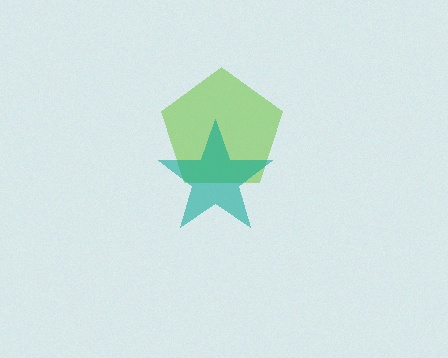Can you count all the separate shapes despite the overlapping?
Yes, there are 2 separate shapes.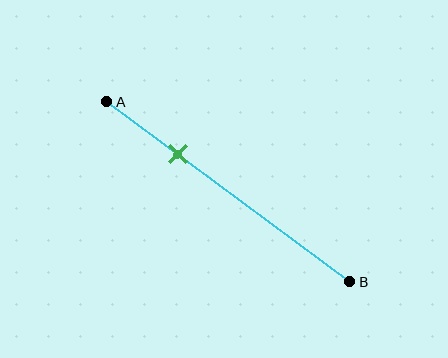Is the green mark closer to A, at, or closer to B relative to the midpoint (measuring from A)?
The green mark is closer to point A than the midpoint of segment AB.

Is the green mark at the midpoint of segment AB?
No, the mark is at about 30% from A, not at the 50% midpoint.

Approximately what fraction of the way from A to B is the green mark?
The green mark is approximately 30% of the way from A to B.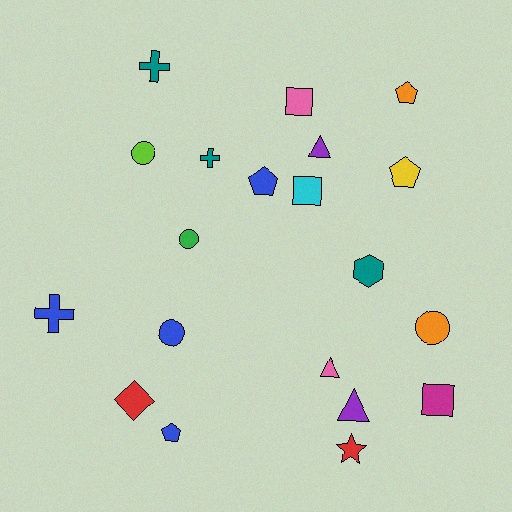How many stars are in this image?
There is 1 star.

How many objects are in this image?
There are 20 objects.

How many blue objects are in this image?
There are 4 blue objects.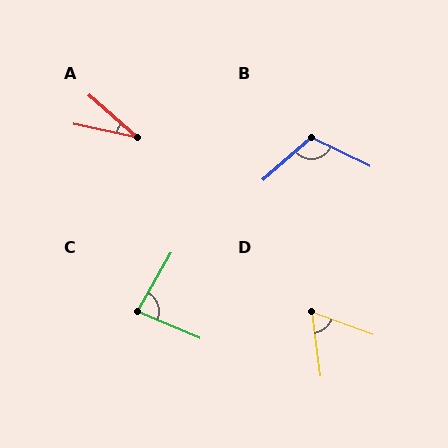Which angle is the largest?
B, at approximately 113 degrees.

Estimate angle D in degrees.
Approximately 62 degrees.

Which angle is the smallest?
A, at approximately 29 degrees.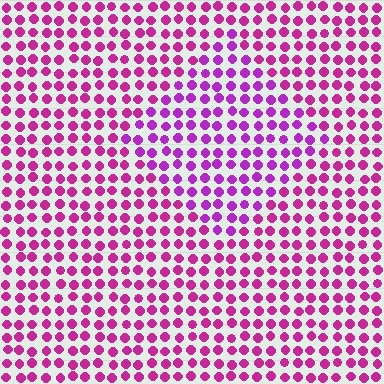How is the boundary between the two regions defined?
The boundary is defined purely by a slight shift in hue (about 24 degrees). Spacing, size, and orientation are identical on both sides.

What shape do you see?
I see a diamond.